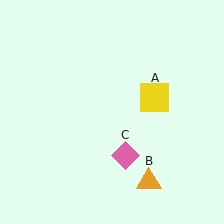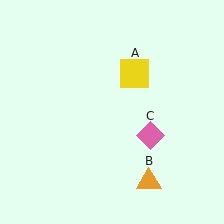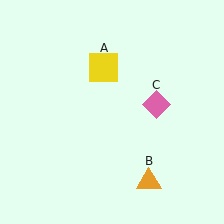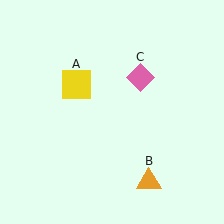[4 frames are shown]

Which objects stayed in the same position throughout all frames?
Orange triangle (object B) remained stationary.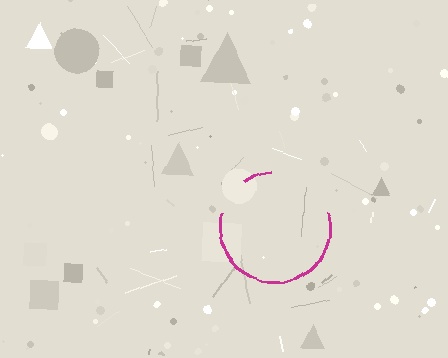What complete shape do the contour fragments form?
The contour fragments form a circle.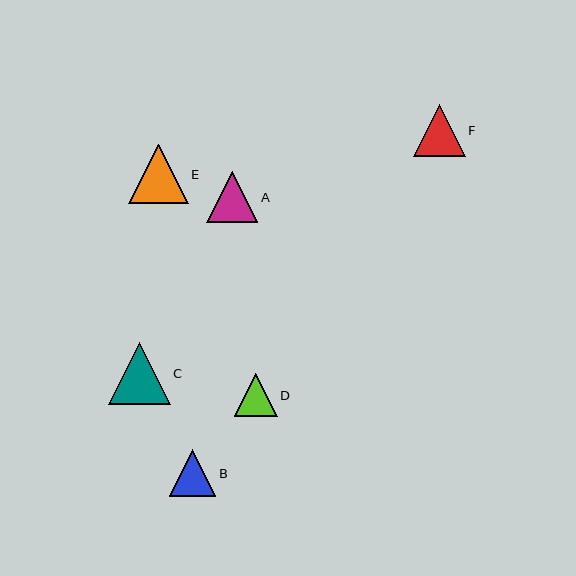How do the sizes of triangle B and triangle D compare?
Triangle B and triangle D are approximately the same size.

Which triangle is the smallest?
Triangle D is the smallest with a size of approximately 43 pixels.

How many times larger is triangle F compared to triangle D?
Triangle F is approximately 1.2 times the size of triangle D.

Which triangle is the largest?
Triangle C is the largest with a size of approximately 62 pixels.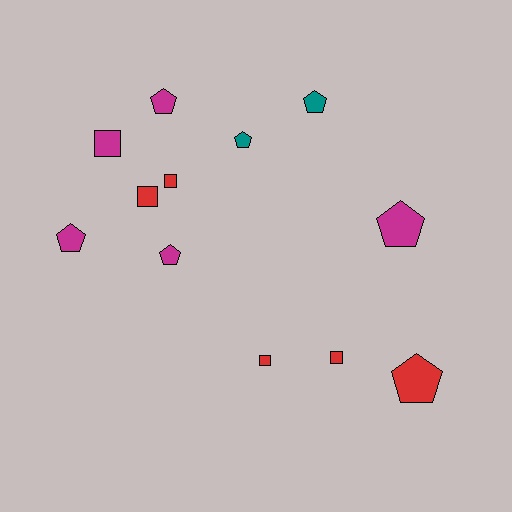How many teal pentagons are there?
There are 2 teal pentagons.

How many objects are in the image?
There are 12 objects.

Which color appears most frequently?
Red, with 5 objects.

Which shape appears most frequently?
Pentagon, with 7 objects.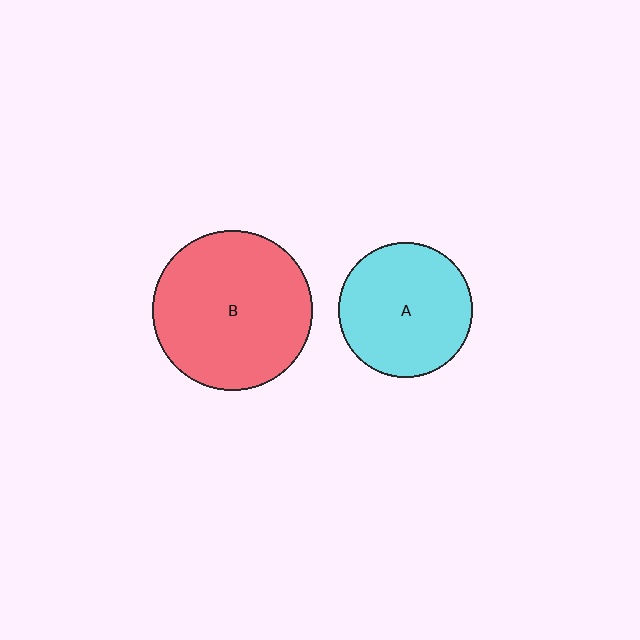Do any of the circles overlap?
No, none of the circles overlap.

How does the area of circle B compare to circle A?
Approximately 1.4 times.